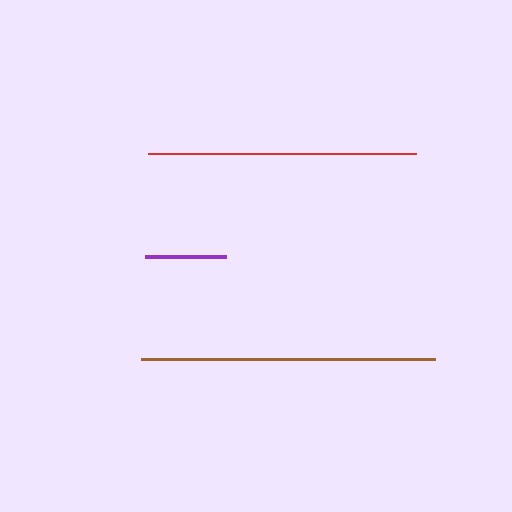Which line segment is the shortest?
The purple line is the shortest at approximately 81 pixels.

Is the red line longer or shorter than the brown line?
The brown line is longer than the red line.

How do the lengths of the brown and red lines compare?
The brown and red lines are approximately the same length.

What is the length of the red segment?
The red segment is approximately 268 pixels long.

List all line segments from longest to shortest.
From longest to shortest: brown, red, purple.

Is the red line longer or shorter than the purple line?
The red line is longer than the purple line.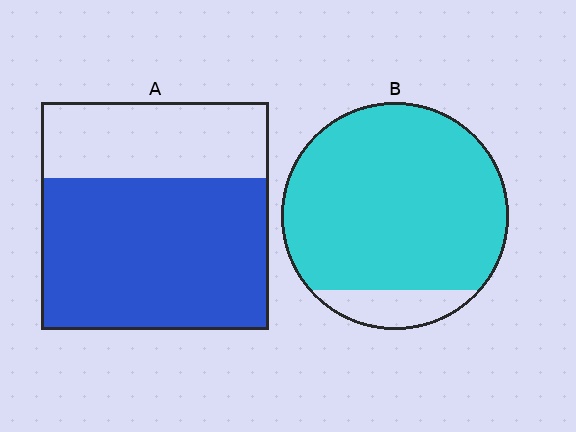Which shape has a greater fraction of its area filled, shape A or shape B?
Shape B.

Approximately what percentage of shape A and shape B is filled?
A is approximately 65% and B is approximately 90%.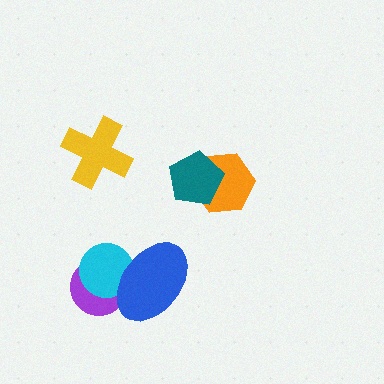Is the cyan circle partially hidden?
Yes, it is partially covered by another shape.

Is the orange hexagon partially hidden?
Yes, it is partially covered by another shape.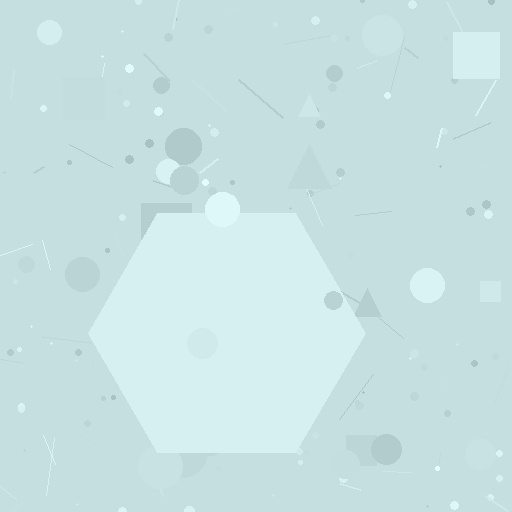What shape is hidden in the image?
A hexagon is hidden in the image.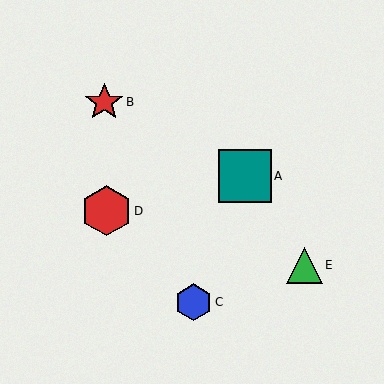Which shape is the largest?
The teal square (labeled A) is the largest.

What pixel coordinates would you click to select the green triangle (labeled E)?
Click at (304, 265) to select the green triangle E.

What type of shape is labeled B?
Shape B is a red star.